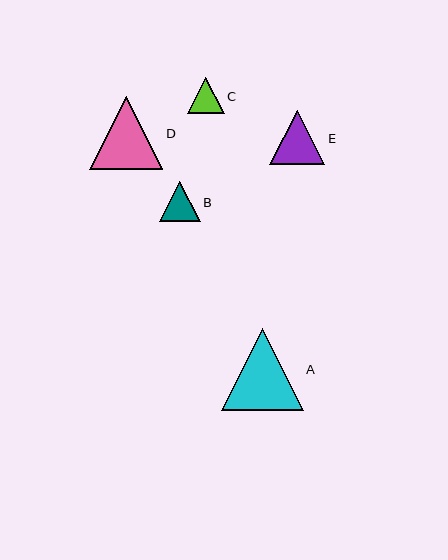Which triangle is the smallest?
Triangle C is the smallest with a size of approximately 37 pixels.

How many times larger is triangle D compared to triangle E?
Triangle D is approximately 1.3 times the size of triangle E.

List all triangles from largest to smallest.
From largest to smallest: A, D, E, B, C.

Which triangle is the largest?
Triangle A is the largest with a size of approximately 81 pixels.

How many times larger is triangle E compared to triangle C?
Triangle E is approximately 1.5 times the size of triangle C.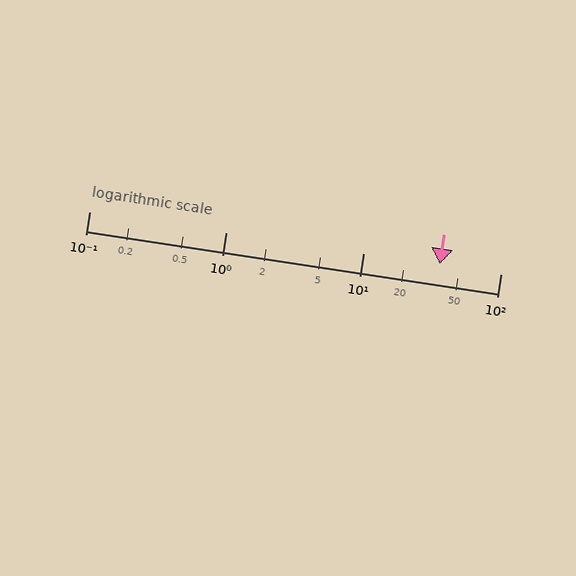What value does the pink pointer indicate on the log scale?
The pointer indicates approximately 36.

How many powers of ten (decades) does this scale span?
The scale spans 3 decades, from 0.1 to 100.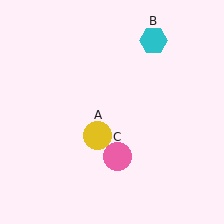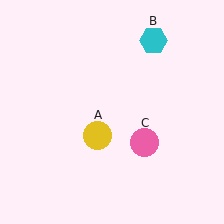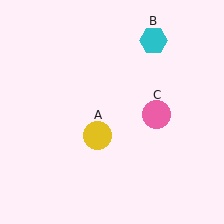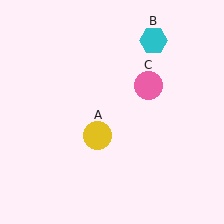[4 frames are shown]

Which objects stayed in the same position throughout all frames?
Yellow circle (object A) and cyan hexagon (object B) remained stationary.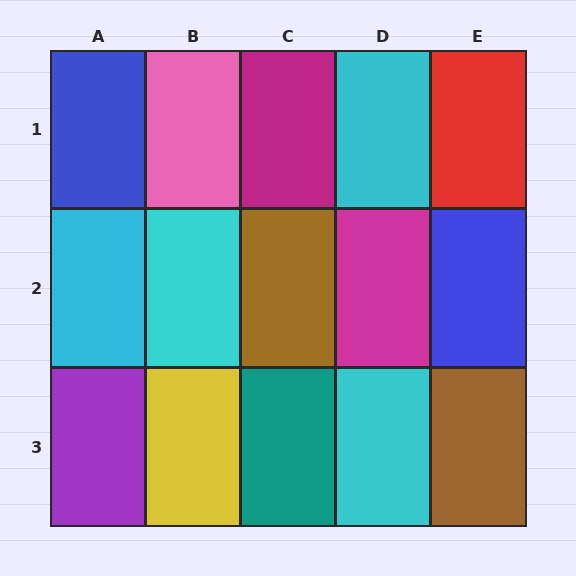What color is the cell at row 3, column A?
Purple.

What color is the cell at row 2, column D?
Magenta.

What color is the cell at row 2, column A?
Cyan.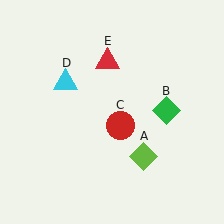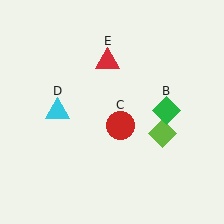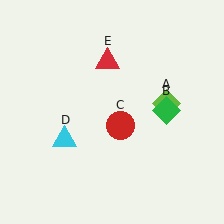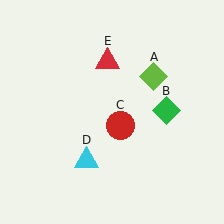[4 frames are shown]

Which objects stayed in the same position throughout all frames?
Green diamond (object B) and red circle (object C) and red triangle (object E) remained stationary.